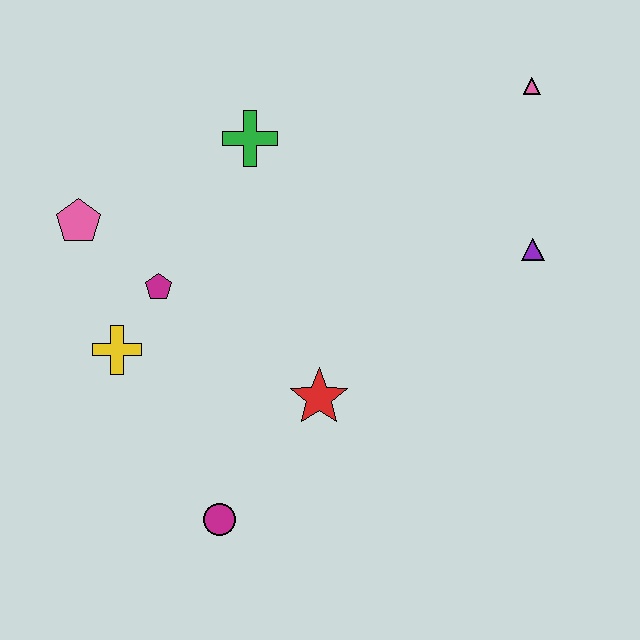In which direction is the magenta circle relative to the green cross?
The magenta circle is below the green cross.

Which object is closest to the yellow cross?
The magenta pentagon is closest to the yellow cross.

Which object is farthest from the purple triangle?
The pink pentagon is farthest from the purple triangle.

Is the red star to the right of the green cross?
Yes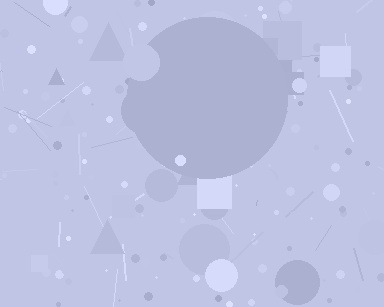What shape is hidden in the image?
A circle is hidden in the image.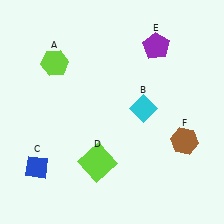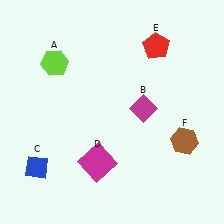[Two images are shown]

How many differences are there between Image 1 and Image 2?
There are 3 differences between the two images.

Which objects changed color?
B changed from cyan to magenta. D changed from lime to magenta. E changed from purple to red.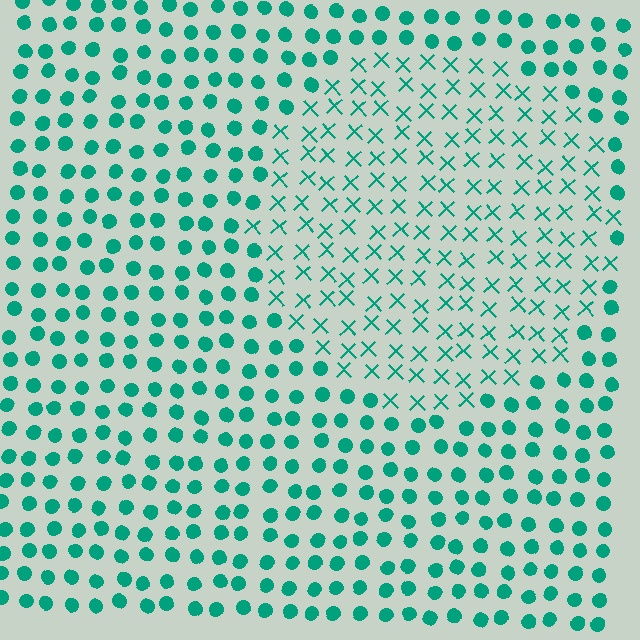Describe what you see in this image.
The image is filled with small teal elements arranged in a uniform grid. A circle-shaped region contains X marks, while the surrounding area contains circles. The boundary is defined purely by the change in element shape.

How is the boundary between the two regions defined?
The boundary is defined by a change in element shape: X marks inside vs. circles outside. All elements share the same color and spacing.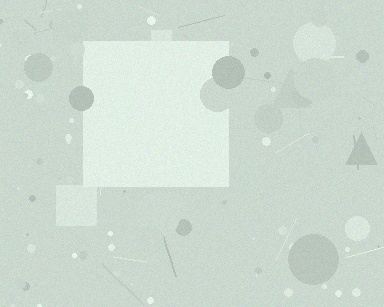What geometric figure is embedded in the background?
A square is embedded in the background.